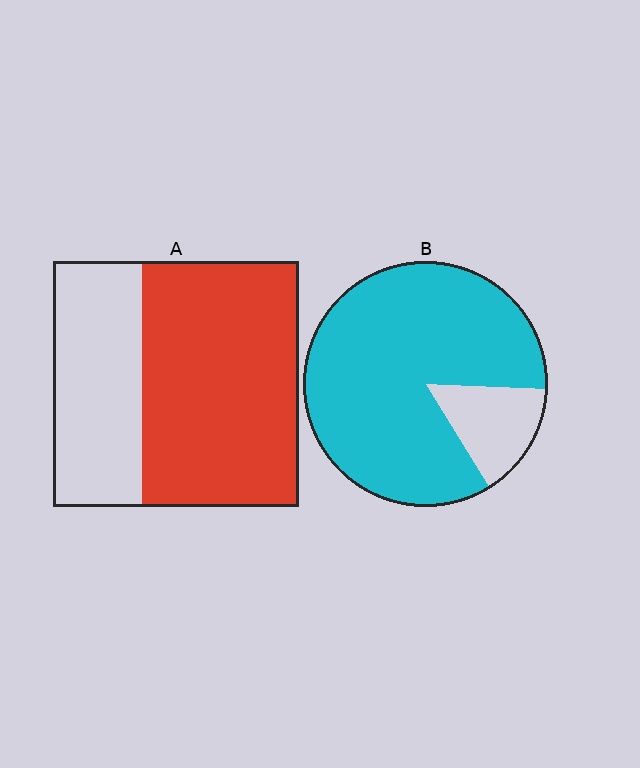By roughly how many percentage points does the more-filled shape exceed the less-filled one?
By roughly 20 percentage points (B over A).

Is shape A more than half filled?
Yes.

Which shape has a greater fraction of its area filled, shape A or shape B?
Shape B.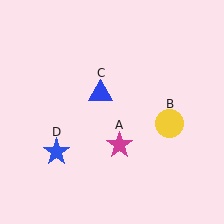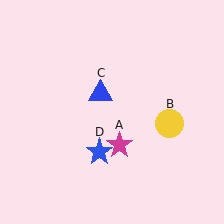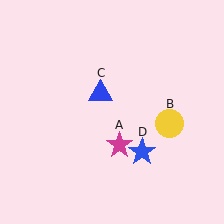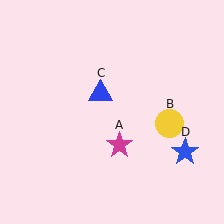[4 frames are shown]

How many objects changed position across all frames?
1 object changed position: blue star (object D).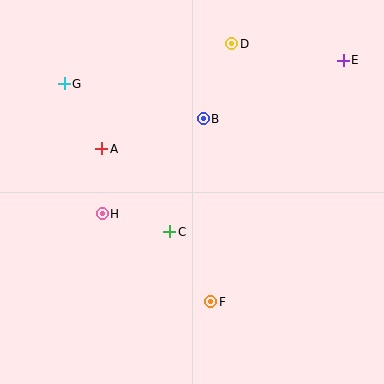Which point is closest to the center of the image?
Point C at (170, 232) is closest to the center.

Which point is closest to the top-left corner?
Point G is closest to the top-left corner.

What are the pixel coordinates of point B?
Point B is at (204, 119).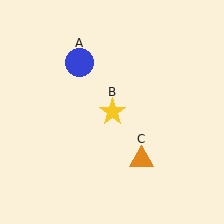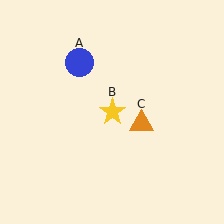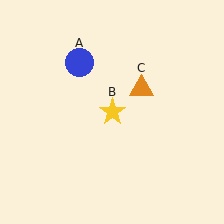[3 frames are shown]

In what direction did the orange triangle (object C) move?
The orange triangle (object C) moved up.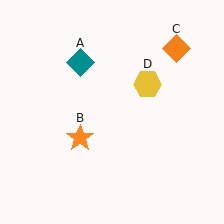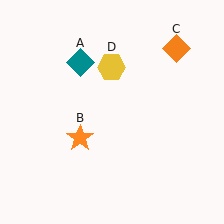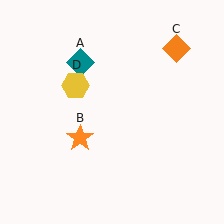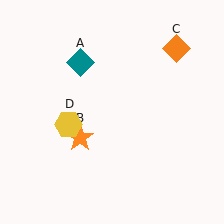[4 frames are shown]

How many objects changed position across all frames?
1 object changed position: yellow hexagon (object D).